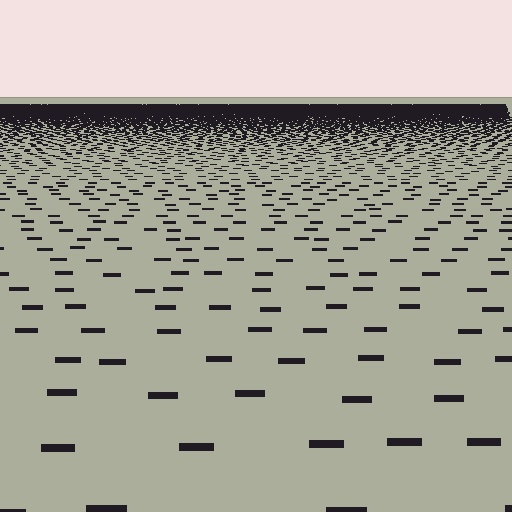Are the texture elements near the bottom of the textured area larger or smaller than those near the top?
Larger. Near the bottom, elements are closer to the viewer and appear at a bigger on-screen size.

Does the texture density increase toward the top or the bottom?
Density increases toward the top.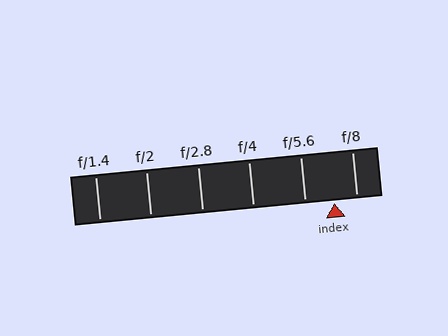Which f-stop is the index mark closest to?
The index mark is closest to f/8.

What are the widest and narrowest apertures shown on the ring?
The widest aperture shown is f/1.4 and the narrowest is f/8.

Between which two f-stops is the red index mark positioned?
The index mark is between f/5.6 and f/8.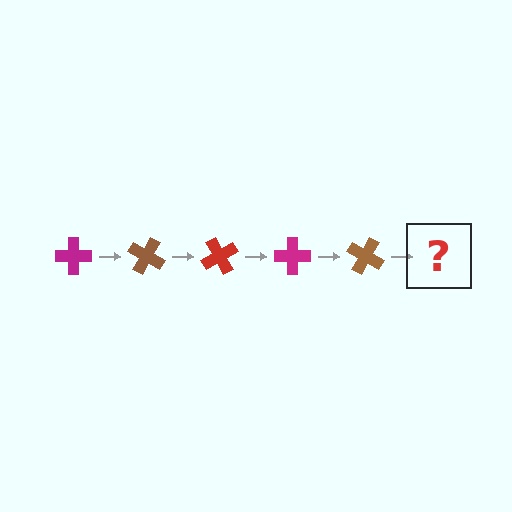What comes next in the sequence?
The next element should be a red cross, rotated 150 degrees from the start.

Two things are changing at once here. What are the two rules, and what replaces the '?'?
The two rules are that it rotates 30 degrees each step and the color cycles through magenta, brown, and red. The '?' should be a red cross, rotated 150 degrees from the start.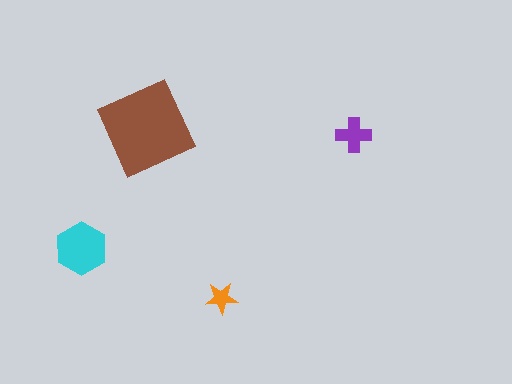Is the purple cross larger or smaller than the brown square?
Smaller.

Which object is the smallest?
The orange star.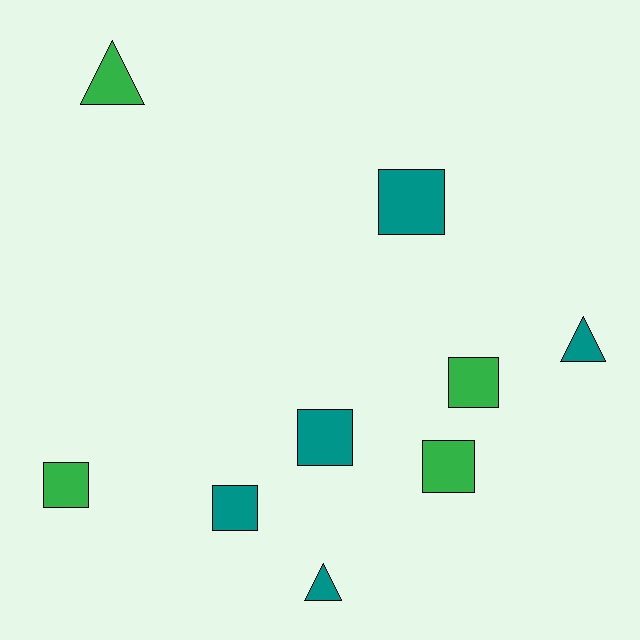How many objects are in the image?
There are 9 objects.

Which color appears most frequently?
Teal, with 5 objects.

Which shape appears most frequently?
Square, with 6 objects.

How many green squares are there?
There are 3 green squares.